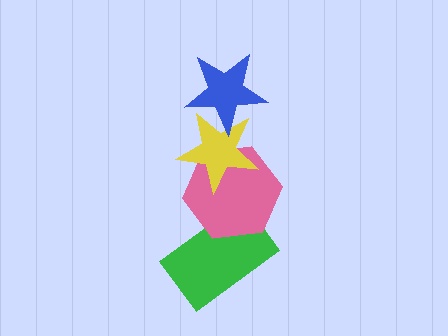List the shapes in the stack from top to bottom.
From top to bottom: the blue star, the yellow star, the pink hexagon, the green rectangle.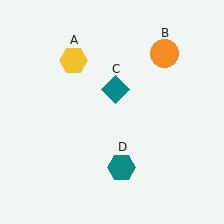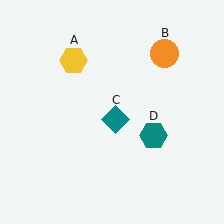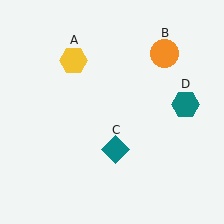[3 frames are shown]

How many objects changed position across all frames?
2 objects changed position: teal diamond (object C), teal hexagon (object D).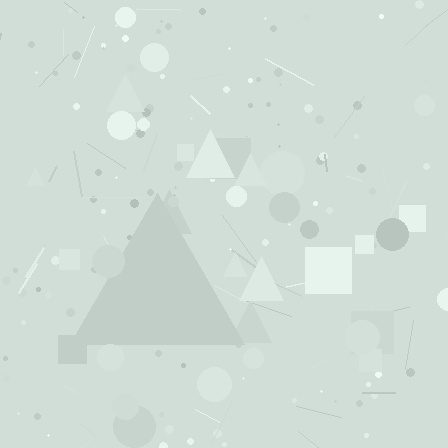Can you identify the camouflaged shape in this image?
The camouflaged shape is a triangle.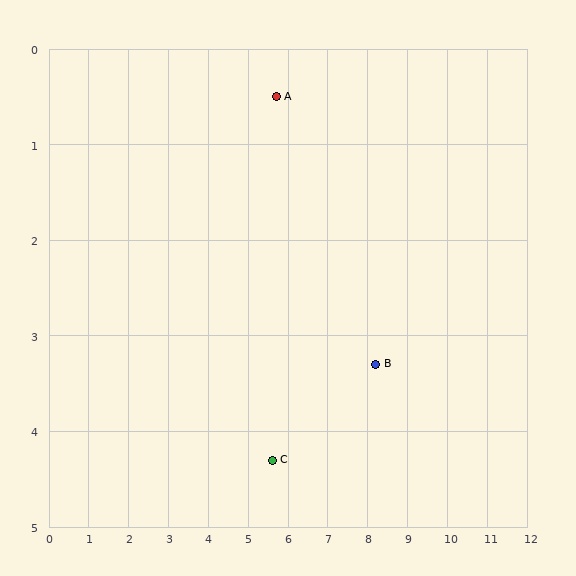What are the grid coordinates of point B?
Point B is at approximately (8.2, 3.3).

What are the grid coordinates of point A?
Point A is at approximately (5.7, 0.5).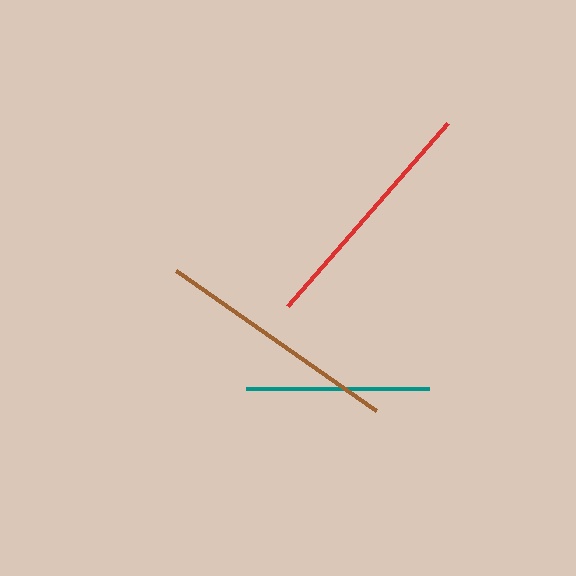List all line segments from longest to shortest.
From longest to shortest: brown, red, teal.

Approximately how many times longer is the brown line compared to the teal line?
The brown line is approximately 1.3 times the length of the teal line.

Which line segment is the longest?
The brown line is the longest at approximately 244 pixels.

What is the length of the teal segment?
The teal segment is approximately 183 pixels long.